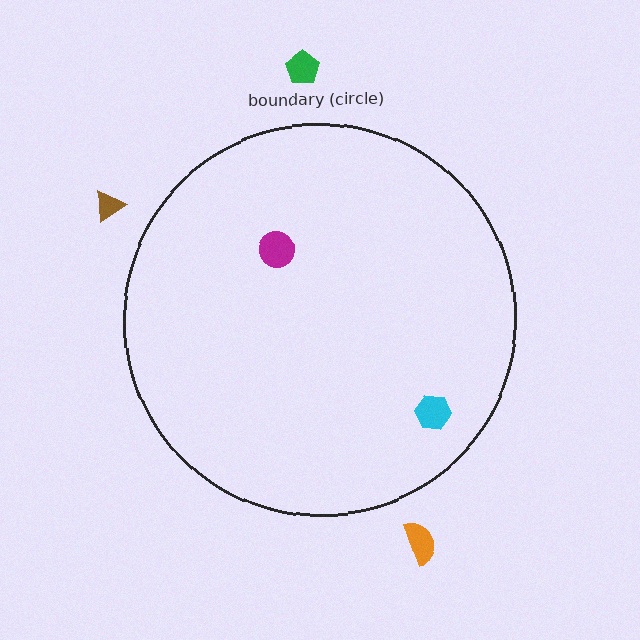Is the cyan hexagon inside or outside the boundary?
Inside.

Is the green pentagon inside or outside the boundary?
Outside.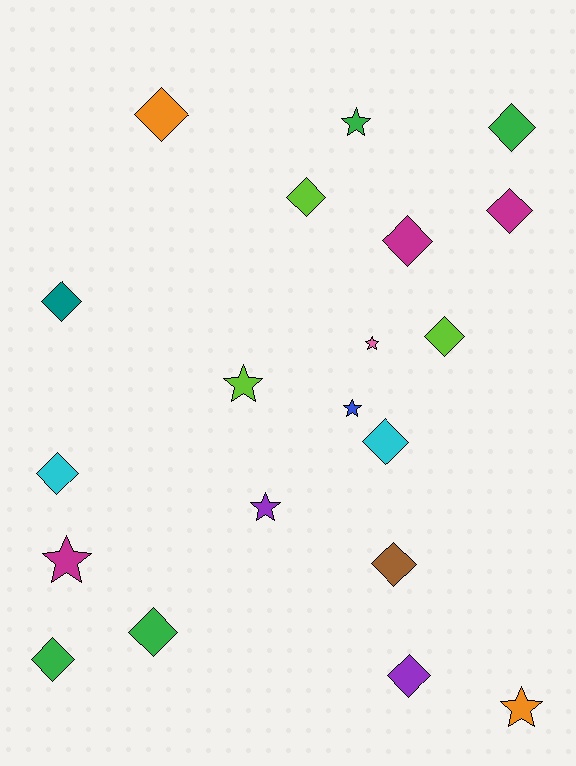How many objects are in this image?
There are 20 objects.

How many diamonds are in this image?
There are 13 diamonds.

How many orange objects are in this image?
There are 2 orange objects.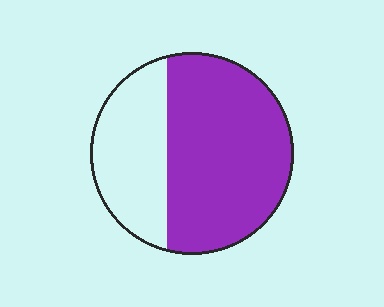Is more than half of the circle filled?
Yes.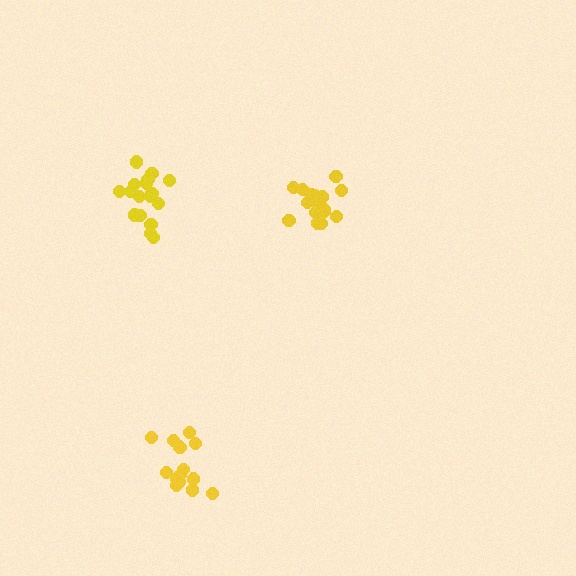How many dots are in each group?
Group 1: 17 dots, Group 2: 16 dots, Group 3: 17 dots (50 total).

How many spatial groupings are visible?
There are 3 spatial groupings.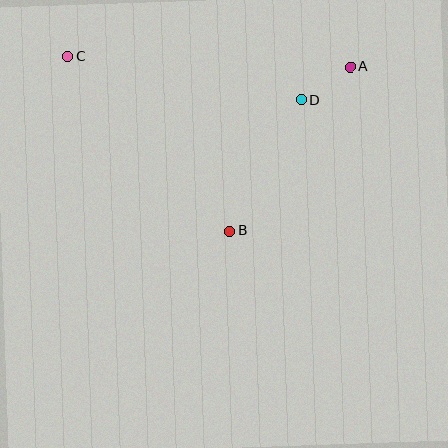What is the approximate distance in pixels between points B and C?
The distance between B and C is approximately 238 pixels.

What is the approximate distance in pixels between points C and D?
The distance between C and D is approximately 237 pixels.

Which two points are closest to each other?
Points A and D are closest to each other.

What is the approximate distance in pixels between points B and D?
The distance between B and D is approximately 149 pixels.